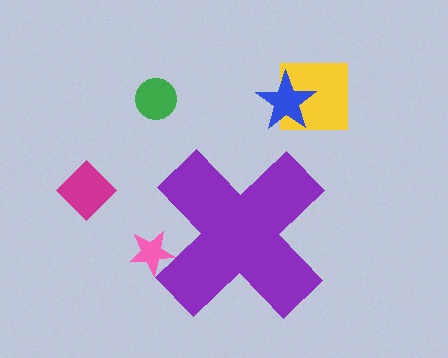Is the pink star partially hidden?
Yes, the pink star is partially hidden behind the purple cross.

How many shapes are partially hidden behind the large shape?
1 shape is partially hidden.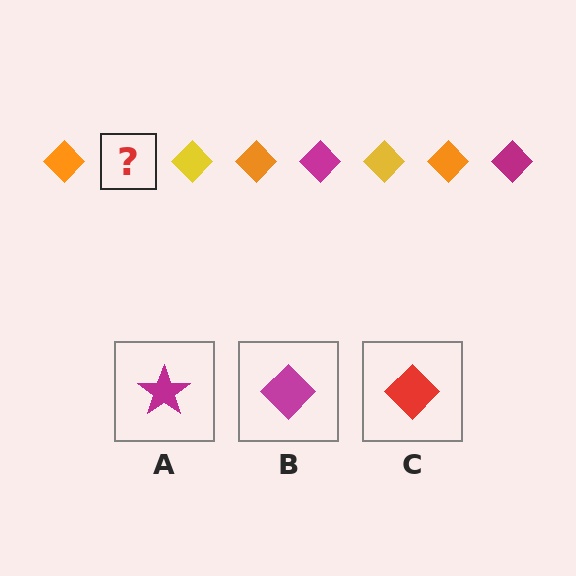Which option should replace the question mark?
Option B.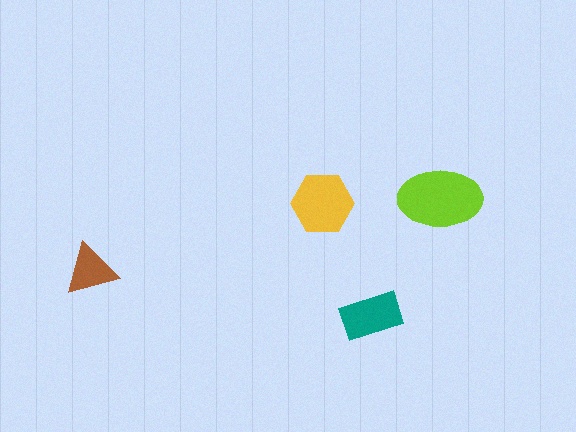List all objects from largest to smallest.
The lime ellipse, the yellow hexagon, the teal rectangle, the brown triangle.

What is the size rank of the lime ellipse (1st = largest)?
1st.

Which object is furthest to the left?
The brown triangle is leftmost.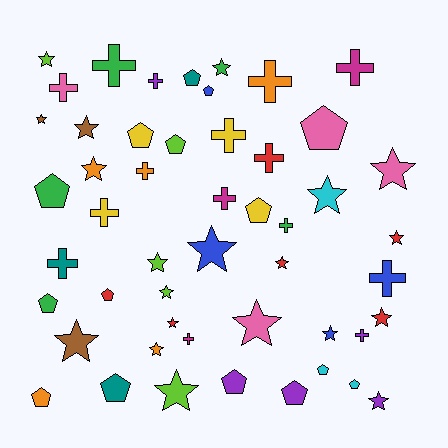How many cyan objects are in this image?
There are 3 cyan objects.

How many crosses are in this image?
There are 15 crosses.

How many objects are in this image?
There are 50 objects.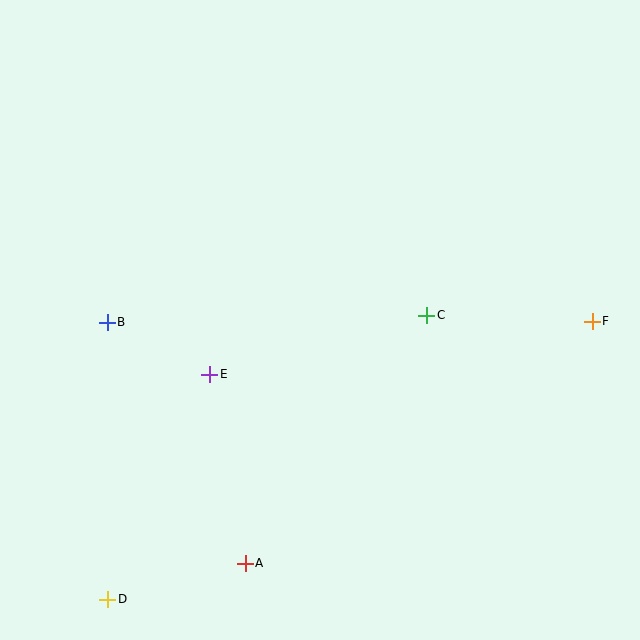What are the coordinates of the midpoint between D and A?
The midpoint between D and A is at (176, 581).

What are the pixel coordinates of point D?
Point D is at (108, 599).